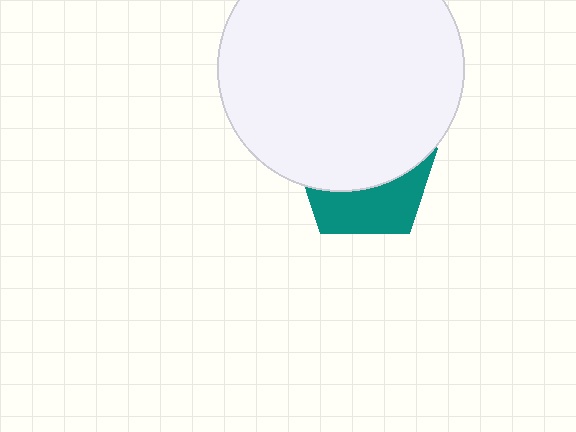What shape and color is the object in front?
The object in front is a white circle.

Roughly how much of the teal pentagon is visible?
A small part of it is visible (roughly 39%).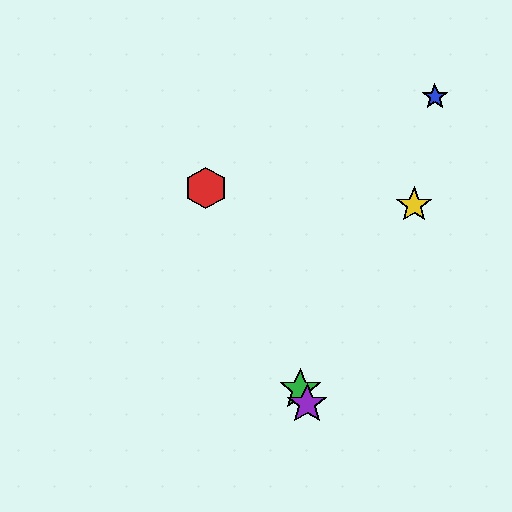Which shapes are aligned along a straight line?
The red hexagon, the green star, the purple star are aligned along a straight line.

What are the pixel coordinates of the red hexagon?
The red hexagon is at (206, 188).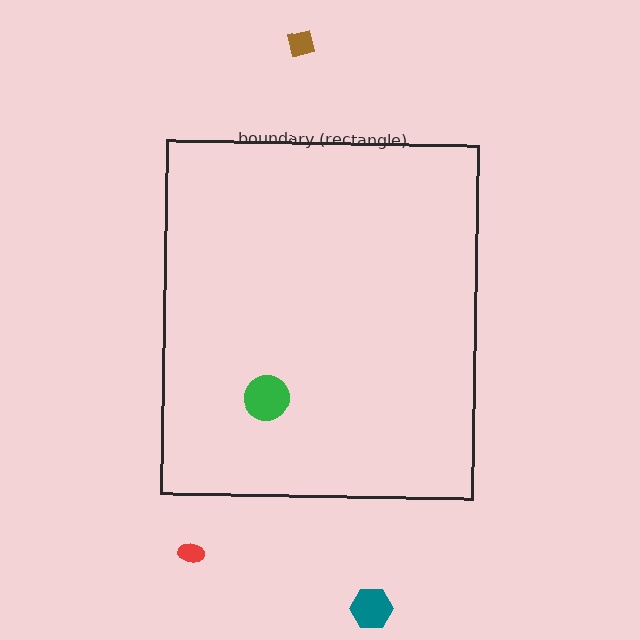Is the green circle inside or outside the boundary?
Inside.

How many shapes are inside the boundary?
1 inside, 3 outside.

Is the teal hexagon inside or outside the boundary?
Outside.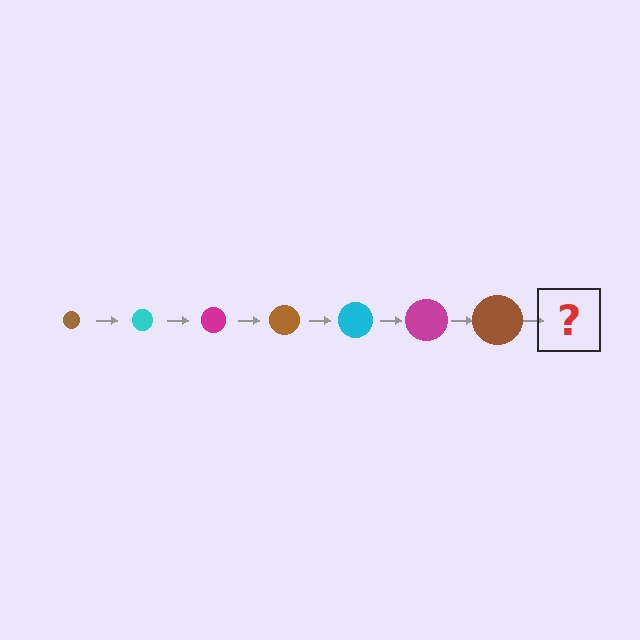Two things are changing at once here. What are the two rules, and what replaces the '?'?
The two rules are that the circle grows larger each step and the color cycles through brown, cyan, and magenta. The '?' should be a cyan circle, larger than the previous one.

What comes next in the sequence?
The next element should be a cyan circle, larger than the previous one.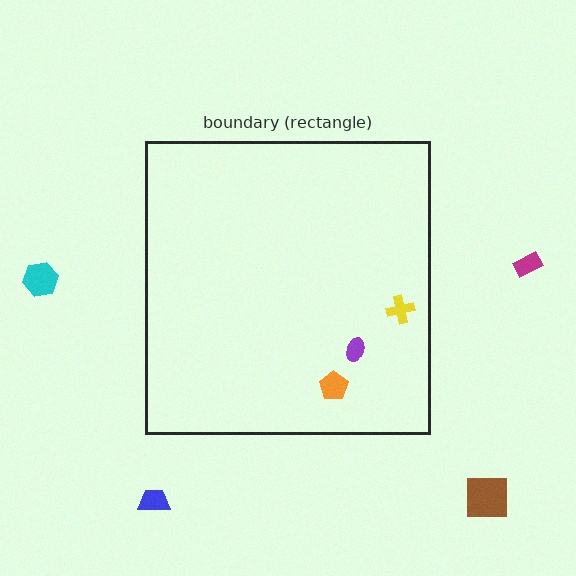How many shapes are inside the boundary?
3 inside, 4 outside.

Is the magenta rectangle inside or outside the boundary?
Outside.